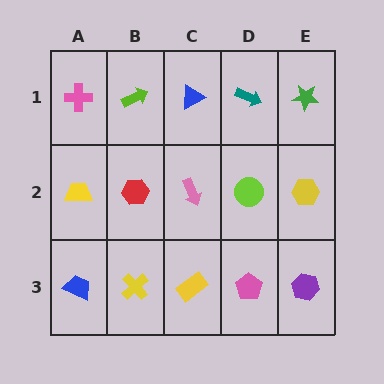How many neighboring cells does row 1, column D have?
3.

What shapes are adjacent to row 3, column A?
A yellow trapezoid (row 2, column A), a yellow cross (row 3, column B).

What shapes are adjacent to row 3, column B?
A red hexagon (row 2, column B), a blue trapezoid (row 3, column A), a yellow rectangle (row 3, column C).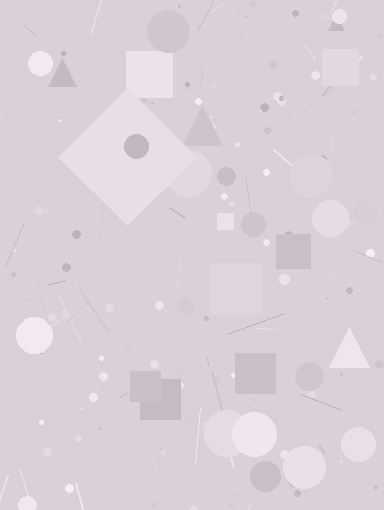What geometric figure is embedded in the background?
A diamond is embedded in the background.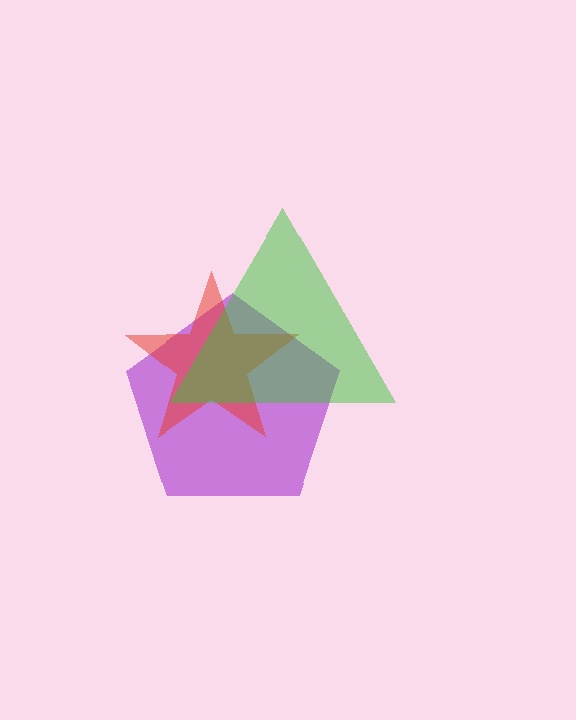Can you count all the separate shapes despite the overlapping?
Yes, there are 3 separate shapes.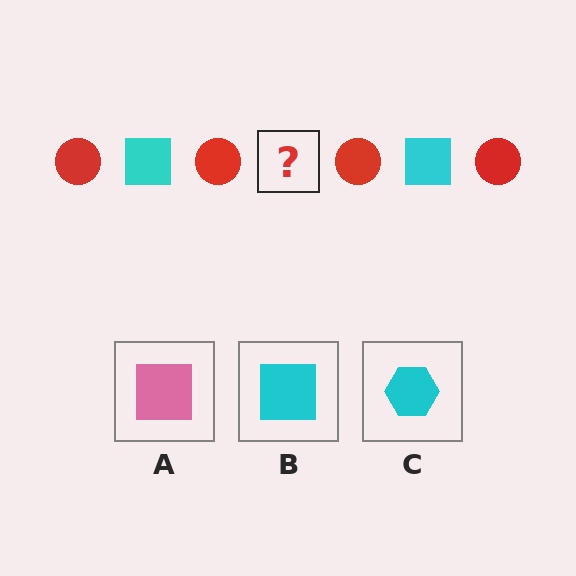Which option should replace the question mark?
Option B.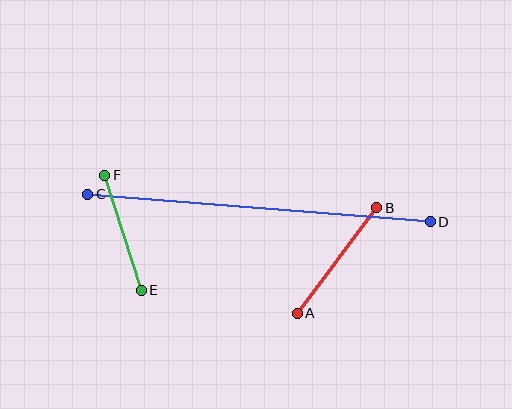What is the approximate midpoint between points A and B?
The midpoint is at approximately (337, 260) pixels.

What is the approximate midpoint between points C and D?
The midpoint is at approximately (259, 208) pixels.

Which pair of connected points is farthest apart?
Points C and D are farthest apart.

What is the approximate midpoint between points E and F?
The midpoint is at approximately (123, 233) pixels.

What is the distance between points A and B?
The distance is approximately 132 pixels.